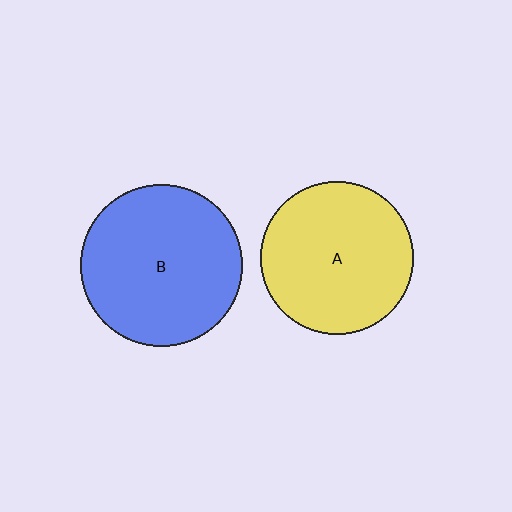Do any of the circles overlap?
No, none of the circles overlap.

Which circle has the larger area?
Circle B (blue).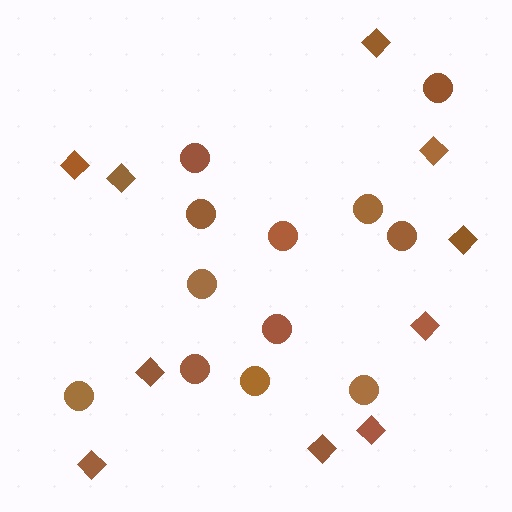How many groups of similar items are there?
There are 2 groups: one group of diamonds (10) and one group of circles (12).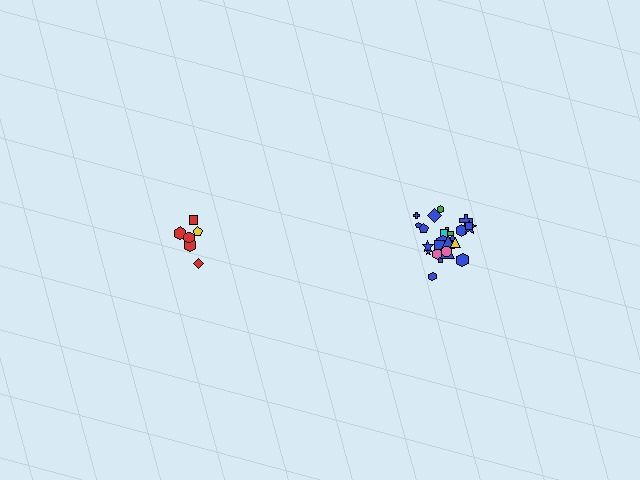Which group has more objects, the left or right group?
The right group.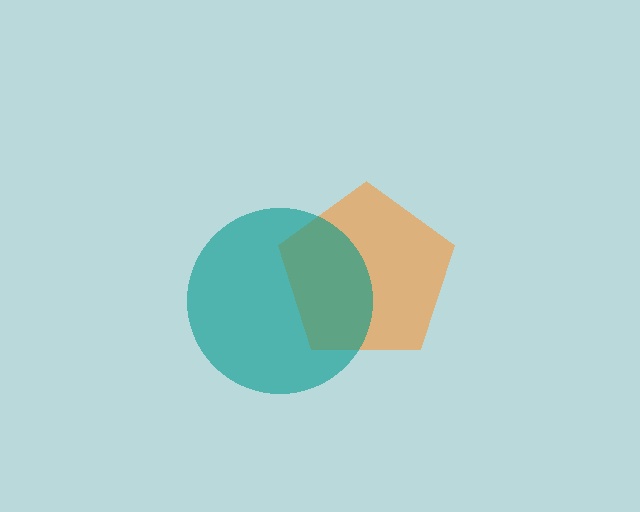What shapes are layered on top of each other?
The layered shapes are: an orange pentagon, a teal circle.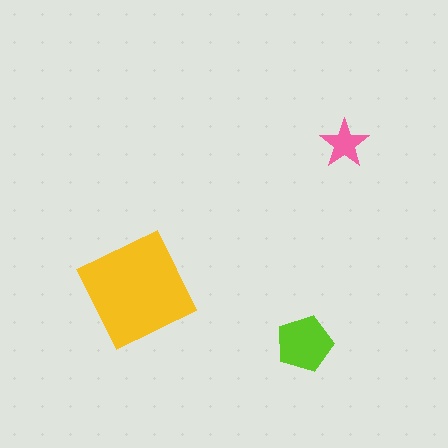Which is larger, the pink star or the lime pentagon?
The lime pentagon.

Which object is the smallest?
The pink star.